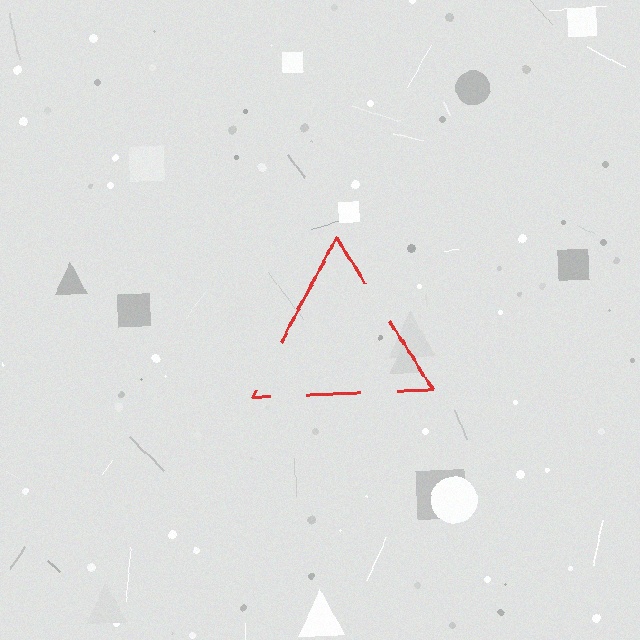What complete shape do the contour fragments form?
The contour fragments form a triangle.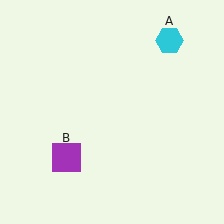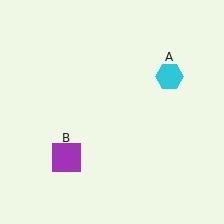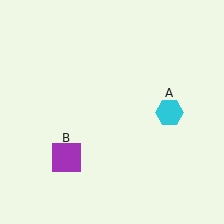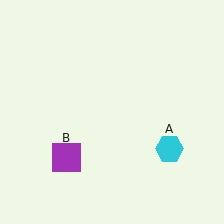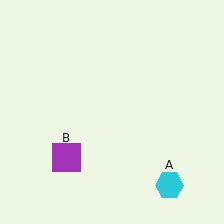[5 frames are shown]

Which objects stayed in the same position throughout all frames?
Purple square (object B) remained stationary.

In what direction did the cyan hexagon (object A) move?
The cyan hexagon (object A) moved down.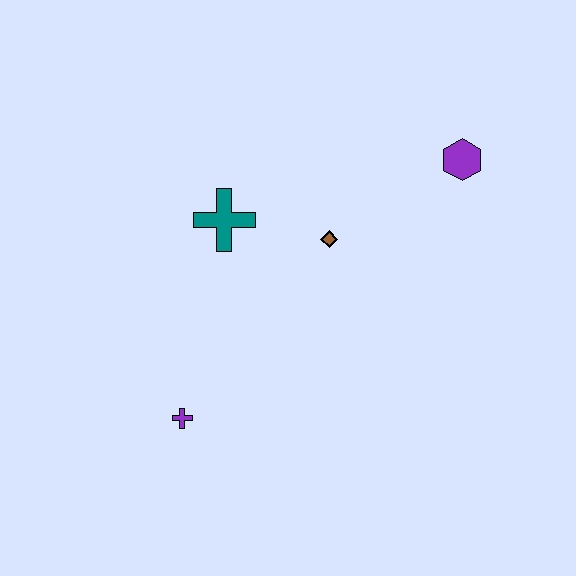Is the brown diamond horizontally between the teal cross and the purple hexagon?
Yes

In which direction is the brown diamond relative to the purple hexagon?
The brown diamond is to the left of the purple hexagon.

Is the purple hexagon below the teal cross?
No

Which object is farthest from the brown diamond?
The purple cross is farthest from the brown diamond.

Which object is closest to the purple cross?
The teal cross is closest to the purple cross.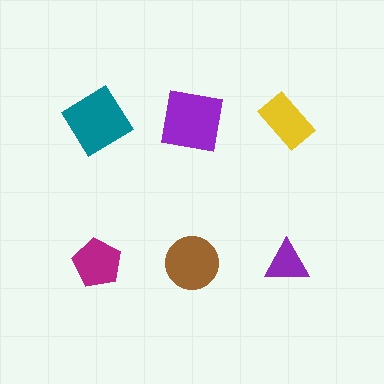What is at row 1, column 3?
A yellow rectangle.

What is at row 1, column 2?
A purple square.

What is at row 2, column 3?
A purple triangle.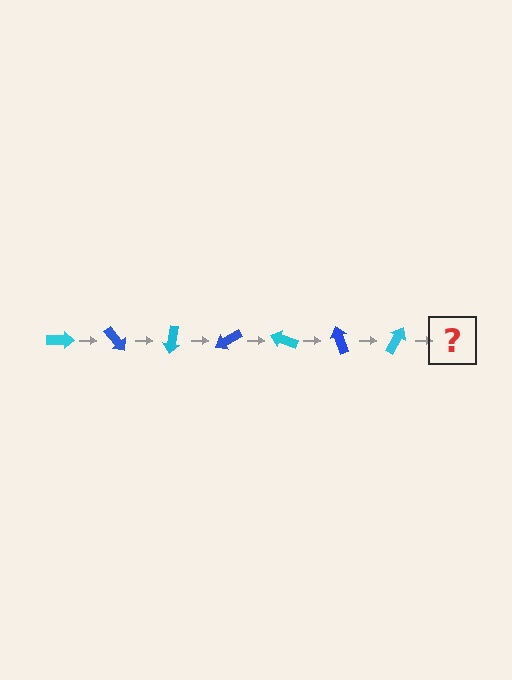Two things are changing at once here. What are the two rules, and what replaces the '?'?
The two rules are that it rotates 50 degrees each step and the color cycles through cyan and blue. The '?' should be a blue arrow, rotated 350 degrees from the start.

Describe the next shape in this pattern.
It should be a blue arrow, rotated 350 degrees from the start.